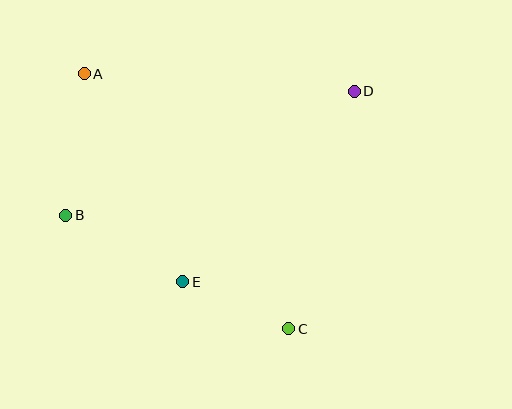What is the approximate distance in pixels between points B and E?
The distance between B and E is approximately 135 pixels.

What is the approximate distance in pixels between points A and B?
The distance between A and B is approximately 143 pixels.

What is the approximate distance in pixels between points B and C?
The distance between B and C is approximately 250 pixels.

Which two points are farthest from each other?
Points A and C are farthest from each other.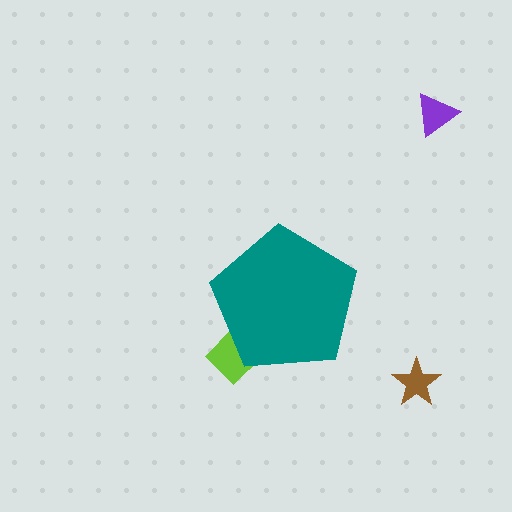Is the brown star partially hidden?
No, the brown star is fully visible.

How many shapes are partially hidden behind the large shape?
1 shape is partially hidden.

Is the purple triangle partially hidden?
No, the purple triangle is fully visible.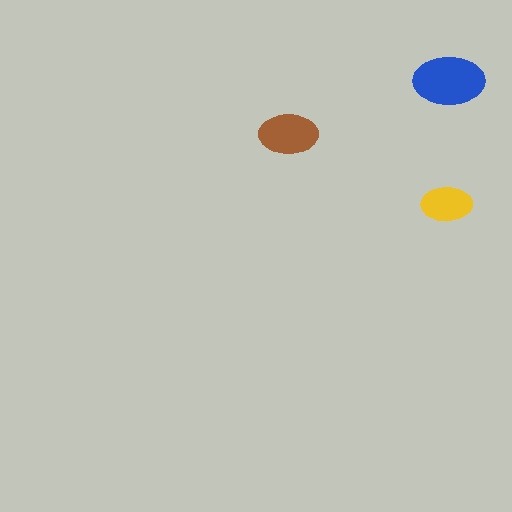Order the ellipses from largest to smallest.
the blue one, the brown one, the yellow one.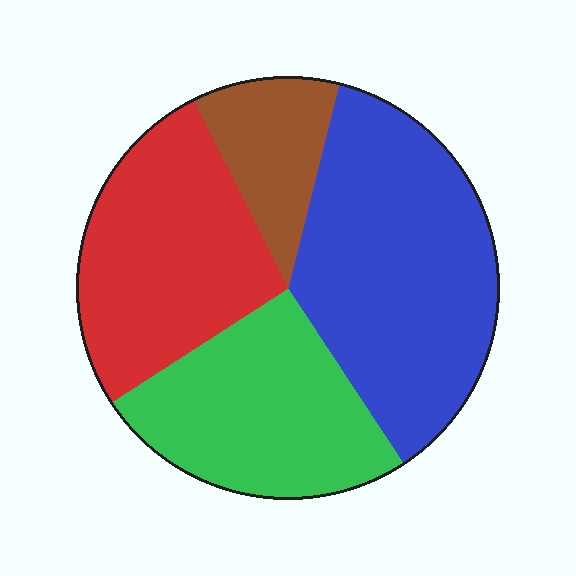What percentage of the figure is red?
Red covers roughly 25% of the figure.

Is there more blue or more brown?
Blue.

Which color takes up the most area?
Blue, at roughly 35%.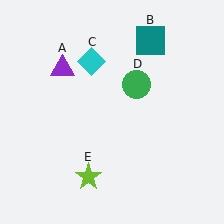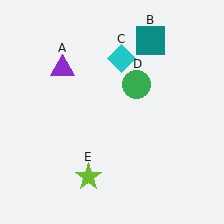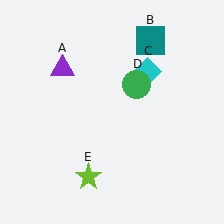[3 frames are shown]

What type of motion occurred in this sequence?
The cyan diamond (object C) rotated clockwise around the center of the scene.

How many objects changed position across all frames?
1 object changed position: cyan diamond (object C).